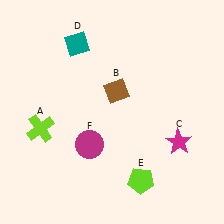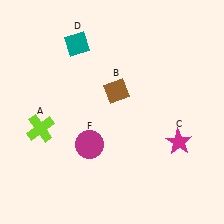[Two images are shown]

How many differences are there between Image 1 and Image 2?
There is 1 difference between the two images.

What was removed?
The lime pentagon (E) was removed in Image 2.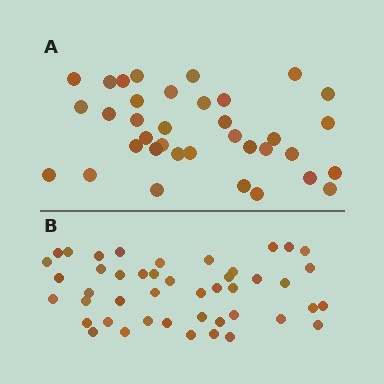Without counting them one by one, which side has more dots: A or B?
Region B (the bottom region) has more dots.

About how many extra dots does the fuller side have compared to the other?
Region B has roughly 8 or so more dots than region A.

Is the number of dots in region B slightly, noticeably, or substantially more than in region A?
Region B has noticeably more, but not dramatically so. The ratio is roughly 1.2 to 1.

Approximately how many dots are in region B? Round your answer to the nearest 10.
About 40 dots. (The exact count is 45, which rounds to 40.)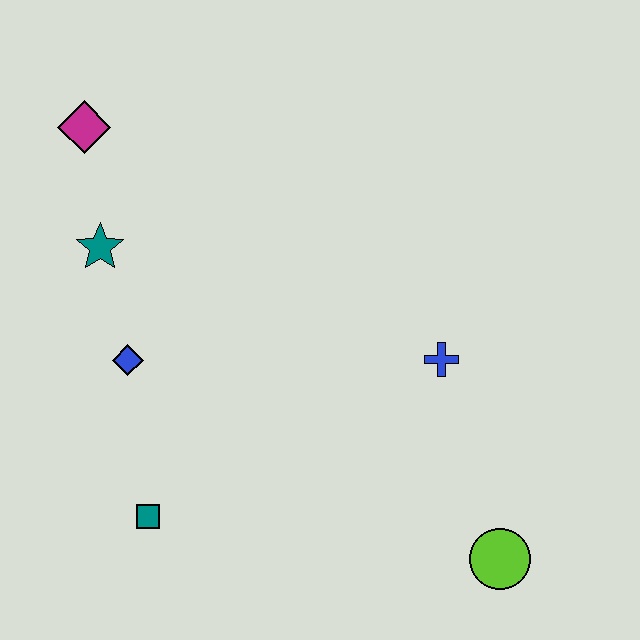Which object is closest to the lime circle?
The blue cross is closest to the lime circle.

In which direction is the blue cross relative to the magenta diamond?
The blue cross is to the right of the magenta diamond.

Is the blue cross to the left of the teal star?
No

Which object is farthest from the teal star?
The lime circle is farthest from the teal star.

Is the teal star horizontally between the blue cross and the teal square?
No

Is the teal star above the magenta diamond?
No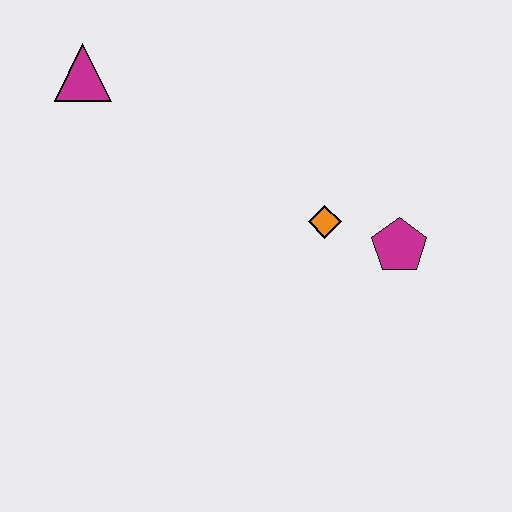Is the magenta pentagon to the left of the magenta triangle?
No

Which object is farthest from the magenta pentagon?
The magenta triangle is farthest from the magenta pentagon.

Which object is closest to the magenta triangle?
The orange diamond is closest to the magenta triangle.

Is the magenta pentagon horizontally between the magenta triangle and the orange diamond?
No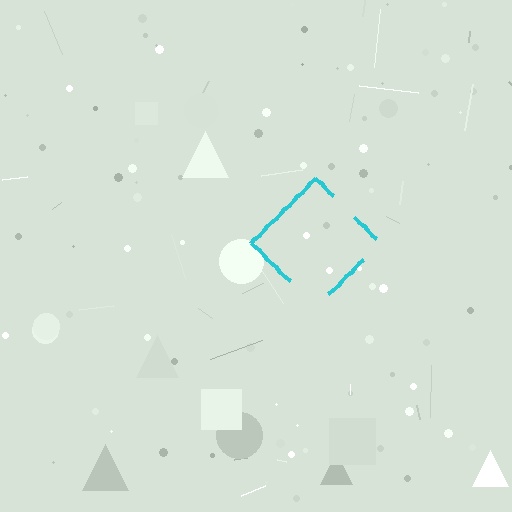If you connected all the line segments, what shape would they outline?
They would outline a diamond.